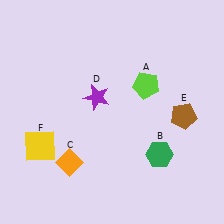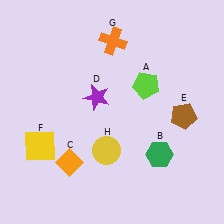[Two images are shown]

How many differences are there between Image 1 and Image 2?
There are 2 differences between the two images.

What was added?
An orange cross (G), a yellow circle (H) were added in Image 2.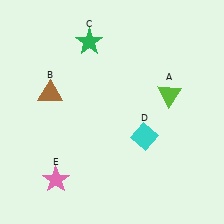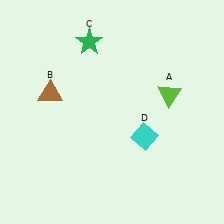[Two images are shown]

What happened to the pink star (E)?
The pink star (E) was removed in Image 2. It was in the bottom-left area of Image 1.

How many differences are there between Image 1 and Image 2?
There is 1 difference between the two images.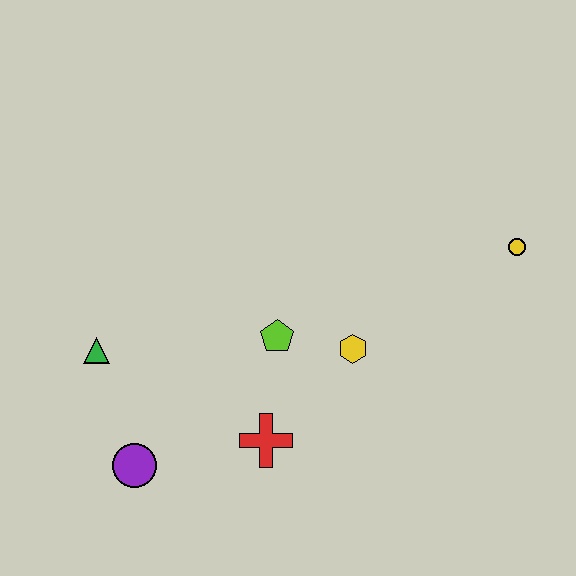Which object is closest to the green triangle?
The purple circle is closest to the green triangle.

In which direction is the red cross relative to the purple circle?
The red cross is to the right of the purple circle.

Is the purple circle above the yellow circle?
No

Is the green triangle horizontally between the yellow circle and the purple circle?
No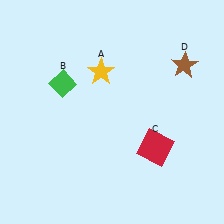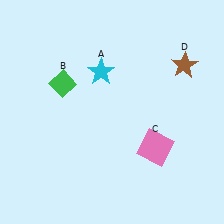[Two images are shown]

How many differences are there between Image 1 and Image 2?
There are 2 differences between the two images.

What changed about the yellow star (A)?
In Image 1, A is yellow. In Image 2, it changed to cyan.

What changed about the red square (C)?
In Image 1, C is red. In Image 2, it changed to pink.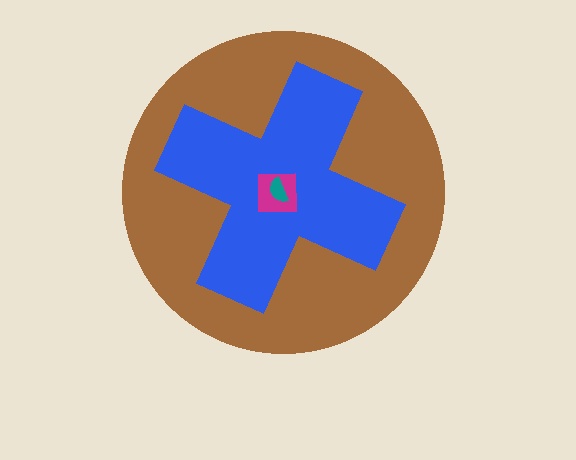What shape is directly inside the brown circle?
The blue cross.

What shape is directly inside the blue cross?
The magenta square.